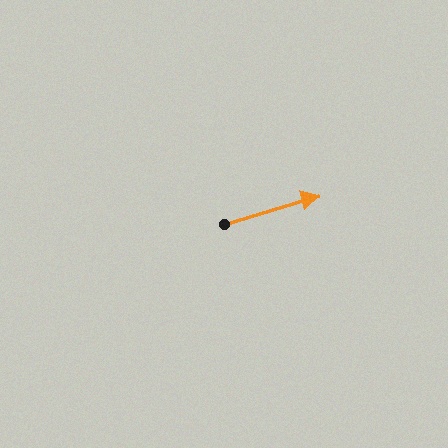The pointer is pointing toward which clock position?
Roughly 2 o'clock.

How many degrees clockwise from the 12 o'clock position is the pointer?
Approximately 73 degrees.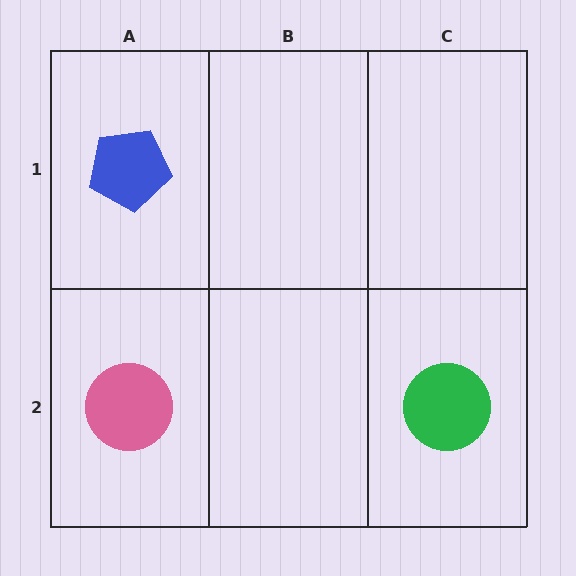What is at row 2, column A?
A pink circle.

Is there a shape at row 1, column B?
No, that cell is empty.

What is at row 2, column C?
A green circle.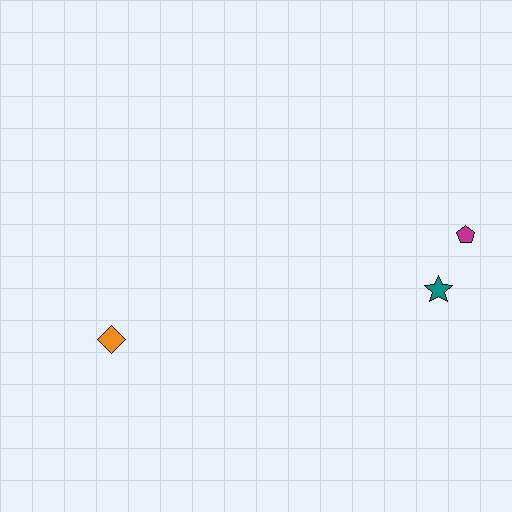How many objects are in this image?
There are 3 objects.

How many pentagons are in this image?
There is 1 pentagon.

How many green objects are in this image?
There are no green objects.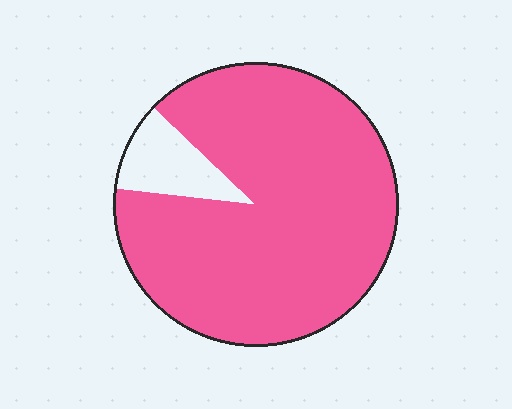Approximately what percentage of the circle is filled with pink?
Approximately 90%.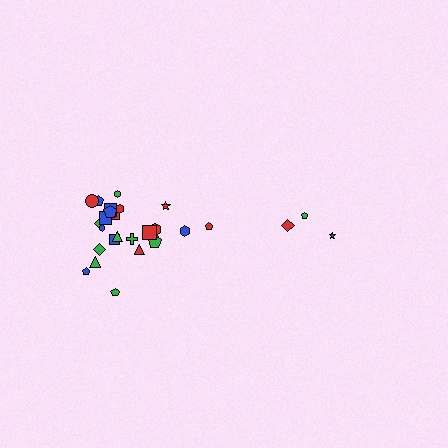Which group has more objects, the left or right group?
The left group.